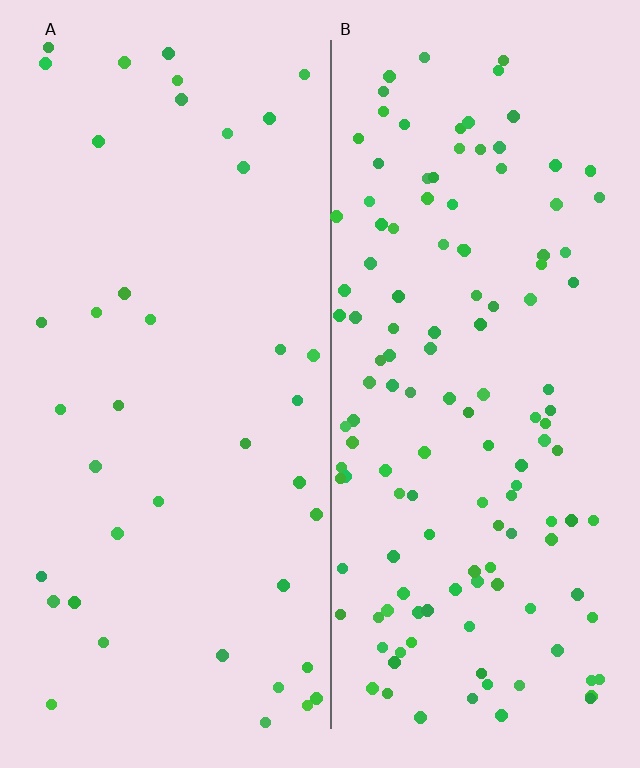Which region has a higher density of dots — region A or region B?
B (the right).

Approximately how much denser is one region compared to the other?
Approximately 3.3× — region B over region A.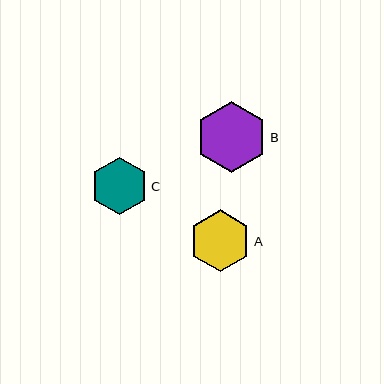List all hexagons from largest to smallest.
From largest to smallest: B, A, C.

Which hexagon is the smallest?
Hexagon C is the smallest with a size of approximately 57 pixels.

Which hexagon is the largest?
Hexagon B is the largest with a size of approximately 72 pixels.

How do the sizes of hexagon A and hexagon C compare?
Hexagon A and hexagon C are approximately the same size.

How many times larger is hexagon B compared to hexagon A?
Hexagon B is approximately 1.2 times the size of hexagon A.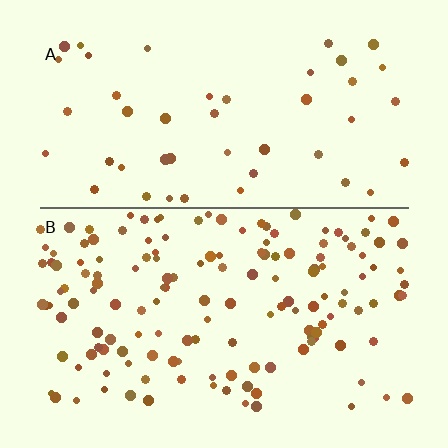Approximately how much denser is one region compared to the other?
Approximately 3.2× — region B over region A.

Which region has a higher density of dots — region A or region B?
B (the bottom).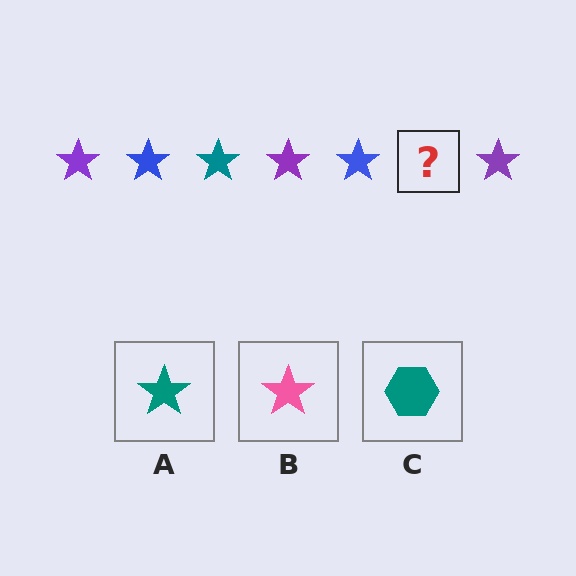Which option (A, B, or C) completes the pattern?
A.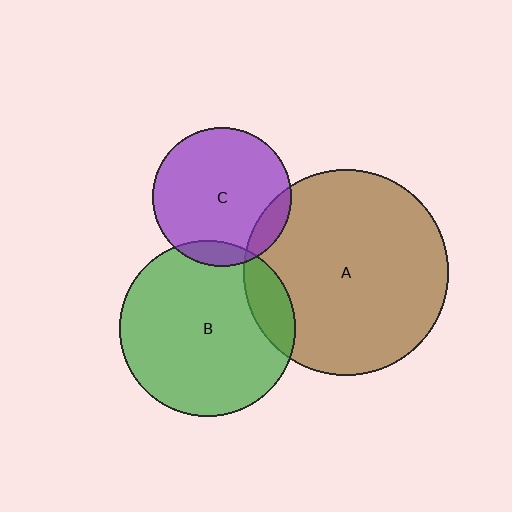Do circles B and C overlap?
Yes.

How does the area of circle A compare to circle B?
Approximately 1.4 times.